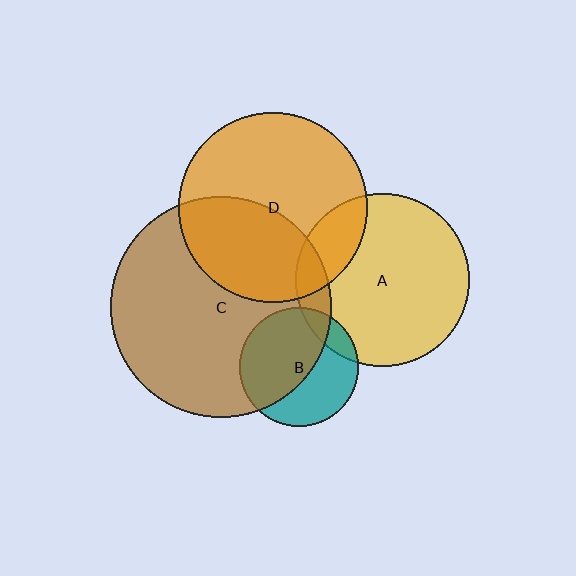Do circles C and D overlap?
Yes.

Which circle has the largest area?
Circle C (brown).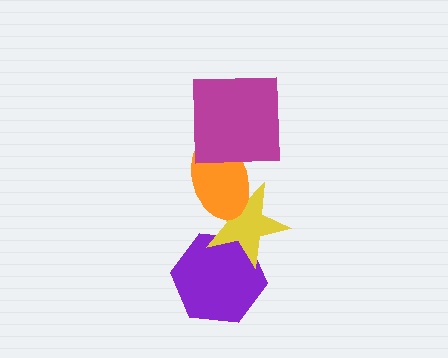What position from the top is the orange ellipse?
The orange ellipse is 2nd from the top.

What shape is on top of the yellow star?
The orange ellipse is on top of the yellow star.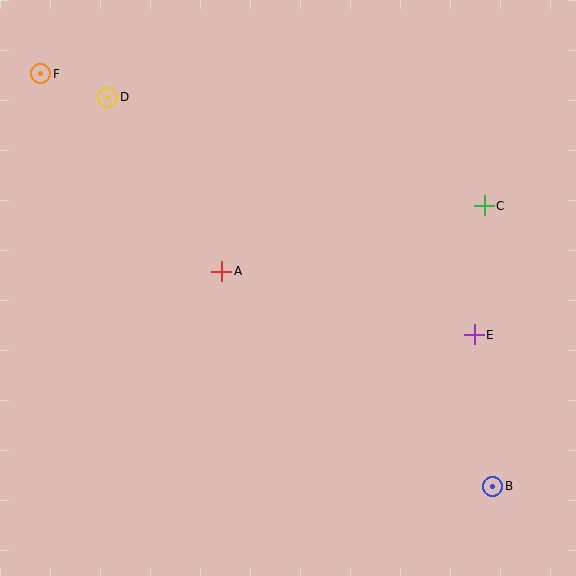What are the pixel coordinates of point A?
Point A is at (222, 271).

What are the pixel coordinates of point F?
Point F is at (41, 74).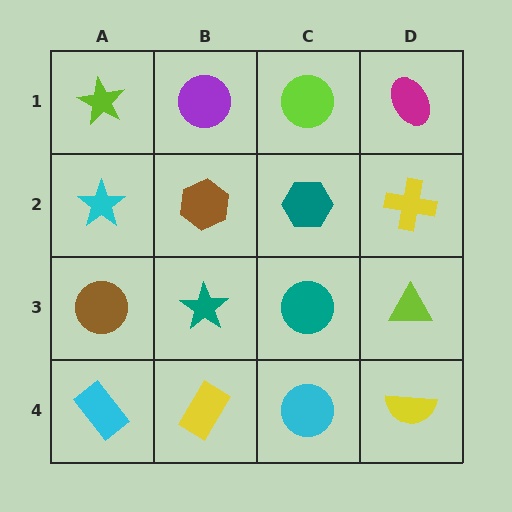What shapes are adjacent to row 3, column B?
A brown hexagon (row 2, column B), a yellow rectangle (row 4, column B), a brown circle (row 3, column A), a teal circle (row 3, column C).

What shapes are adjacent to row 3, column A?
A cyan star (row 2, column A), a cyan rectangle (row 4, column A), a teal star (row 3, column B).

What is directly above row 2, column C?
A lime circle.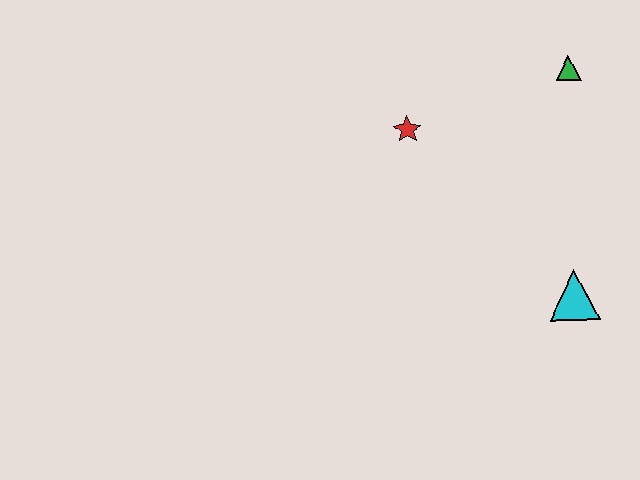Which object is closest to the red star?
The green triangle is closest to the red star.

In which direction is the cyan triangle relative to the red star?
The cyan triangle is below the red star.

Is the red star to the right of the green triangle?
No